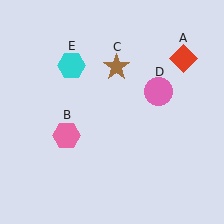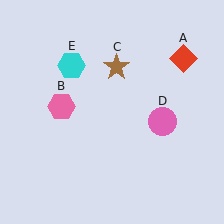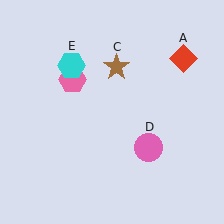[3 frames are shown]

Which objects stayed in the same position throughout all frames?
Red diamond (object A) and brown star (object C) and cyan hexagon (object E) remained stationary.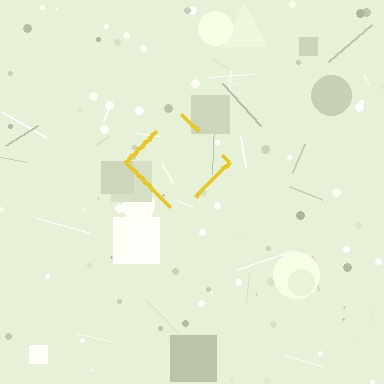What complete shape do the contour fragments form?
The contour fragments form a diamond.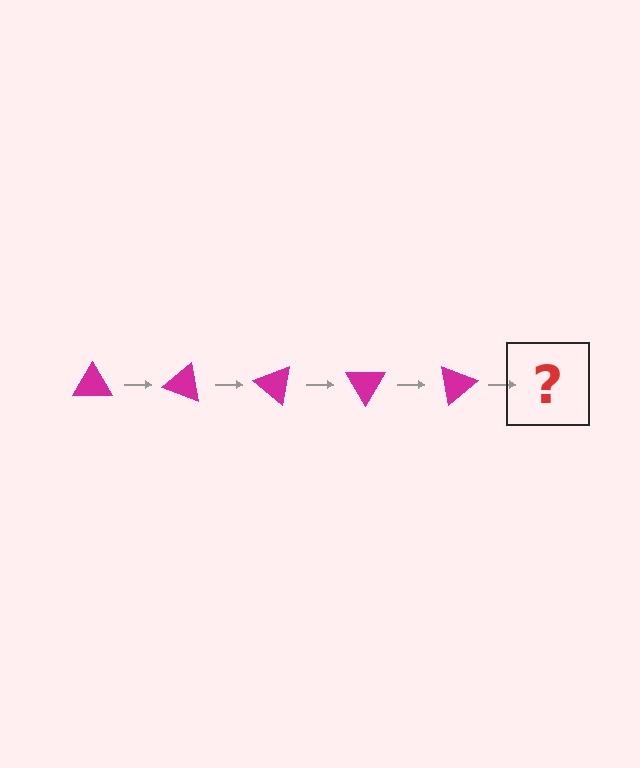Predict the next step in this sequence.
The next step is a magenta triangle rotated 100 degrees.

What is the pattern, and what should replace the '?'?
The pattern is that the triangle rotates 20 degrees each step. The '?' should be a magenta triangle rotated 100 degrees.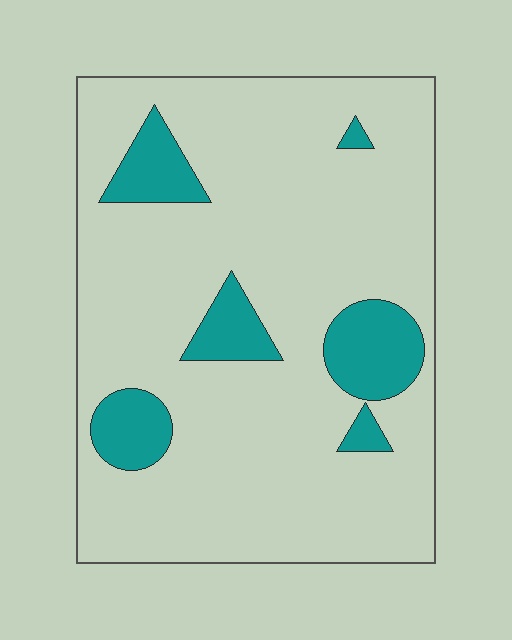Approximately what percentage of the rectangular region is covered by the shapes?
Approximately 15%.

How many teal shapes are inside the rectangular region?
6.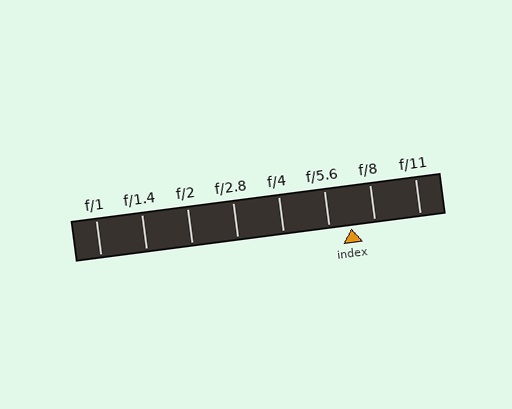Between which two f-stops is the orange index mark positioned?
The index mark is between f/5.6 and f/8.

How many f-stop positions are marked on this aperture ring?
There are 8 f-stop positions marked.